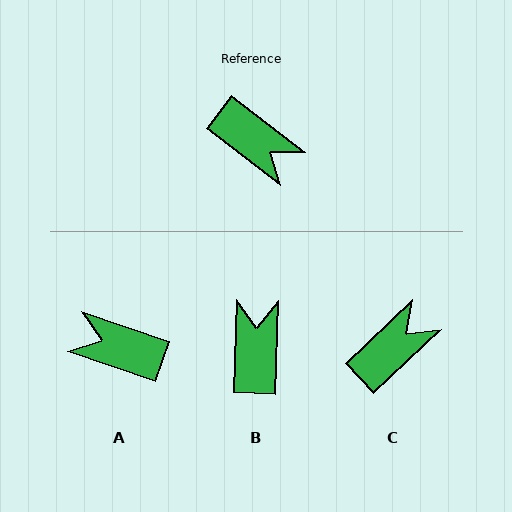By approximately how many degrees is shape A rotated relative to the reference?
Approximately 161 degrees clockwise.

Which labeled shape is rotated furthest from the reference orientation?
A, about 161 degrees away.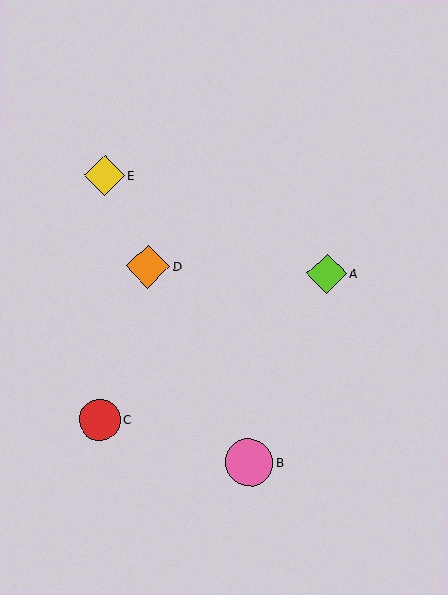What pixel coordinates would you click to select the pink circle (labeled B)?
Click at (249, 463) to select the pink circle B.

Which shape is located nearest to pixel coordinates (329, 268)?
The lime diamond (labeled A) at (327, 274) is nearest to that location.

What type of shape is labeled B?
Shape B is a pink circle.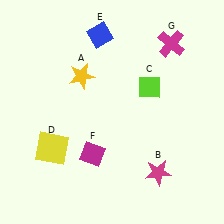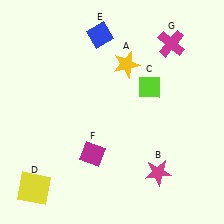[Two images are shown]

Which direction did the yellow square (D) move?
The yellow square (D) moved down.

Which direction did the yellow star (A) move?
The yellow star (A) moved right.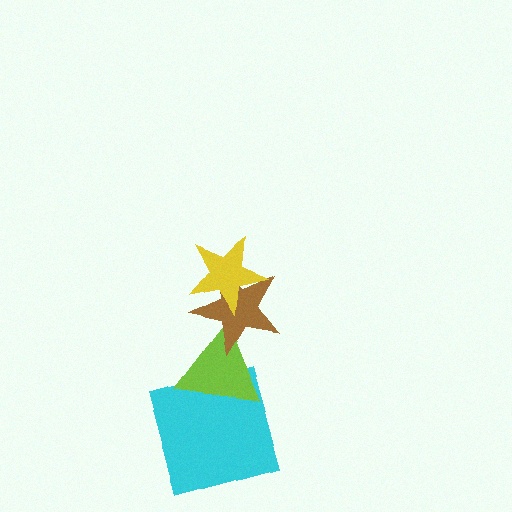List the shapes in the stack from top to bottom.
From top to bottom: the yellow star, the brown star, the lime triangle, the cyan square.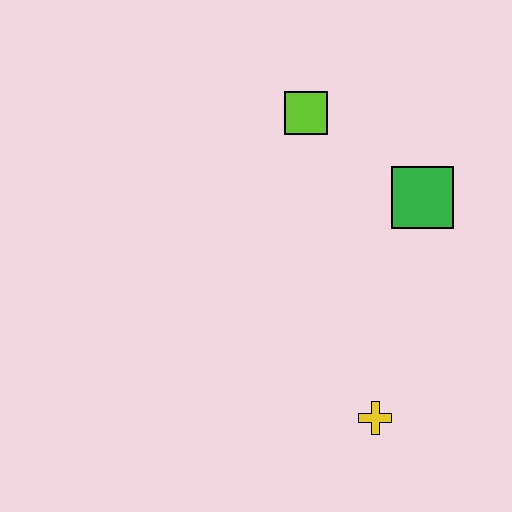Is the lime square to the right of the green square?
No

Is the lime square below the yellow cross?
No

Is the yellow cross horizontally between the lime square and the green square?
Yes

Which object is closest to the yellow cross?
The green square is closest to the yellow cross.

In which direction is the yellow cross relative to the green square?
The yellow cross is below the green square.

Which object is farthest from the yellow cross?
The lime square is farthest from the yellow cross.